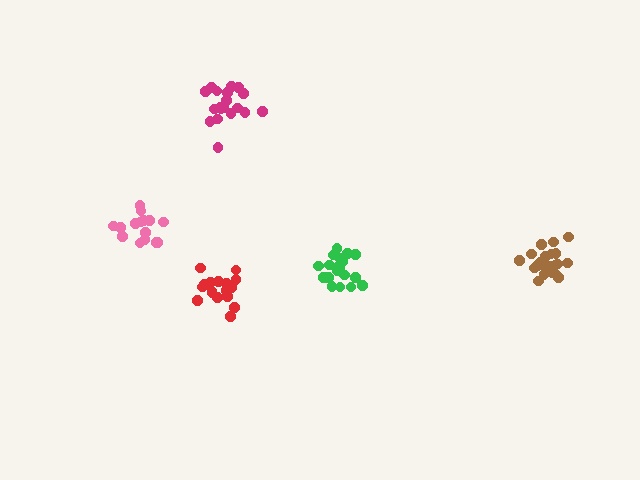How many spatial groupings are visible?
There are 5 spatial groupings.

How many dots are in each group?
Group 1: 15 dots, Group 2: 21 dots, Group 3: 18 dots, Group 4: 19 dots, Group 5: 19 dots (92 total).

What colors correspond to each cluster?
The clusters are colored: pink, brown, red, magenta, green.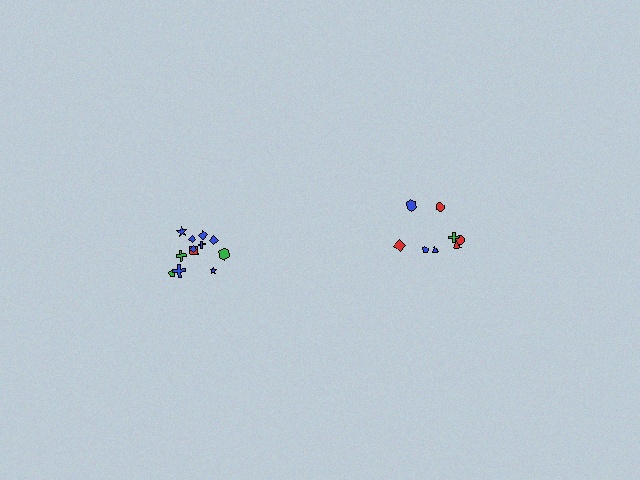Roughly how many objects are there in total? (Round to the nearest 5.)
Roughly 20 objects in total.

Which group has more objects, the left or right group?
The left group.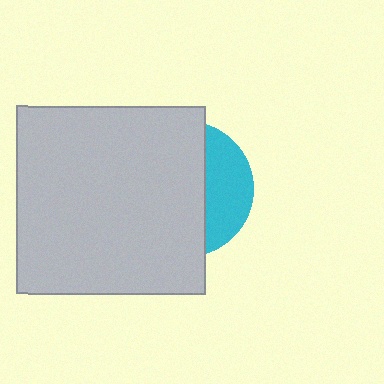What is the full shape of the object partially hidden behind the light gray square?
The partially hidden object is a cyan circle.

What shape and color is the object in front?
The object in front is a light gray square.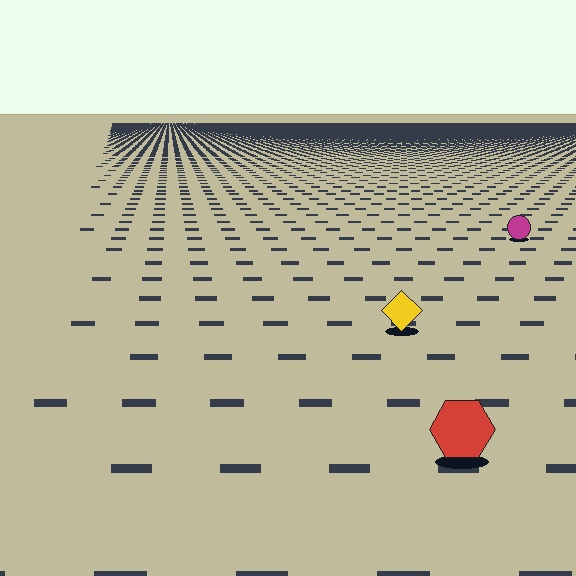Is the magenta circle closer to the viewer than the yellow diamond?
No. The yellow diamond is closer — you can tell from the texture gradient: the ground texture is coarser near it.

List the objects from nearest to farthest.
From nearest to farthest: the red hexagon, the yellow diamond, the magenta circle.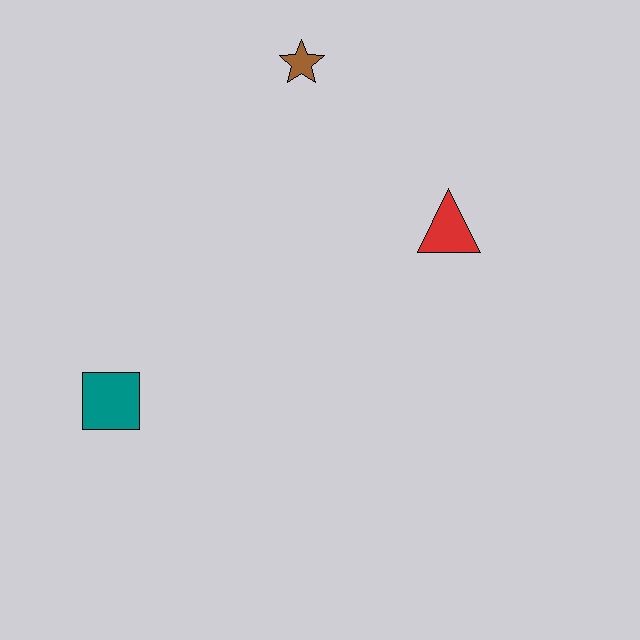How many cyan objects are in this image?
There are no cyan objects.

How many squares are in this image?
There is 1 square.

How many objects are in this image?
There are 3 objects.